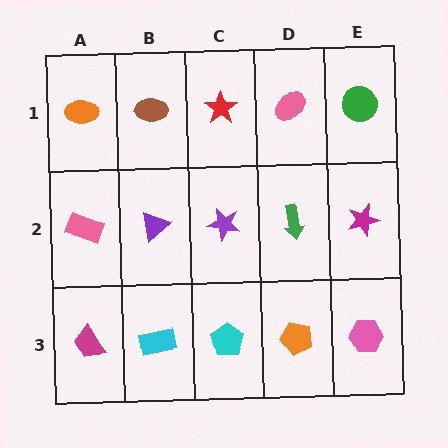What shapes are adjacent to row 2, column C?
A red star (row 1, column C), a cyan pentagon (row 3, column C), a purple triangle (row 2, column B), a green arrow (row 2, column D).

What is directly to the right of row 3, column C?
An orange pentagon.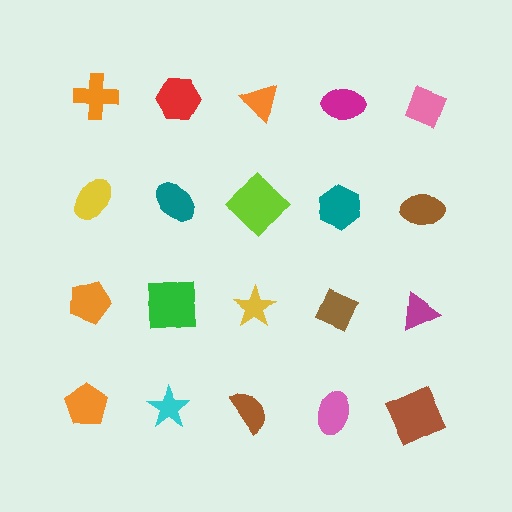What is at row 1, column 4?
A magenta ellipse.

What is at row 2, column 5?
A brown ellipse.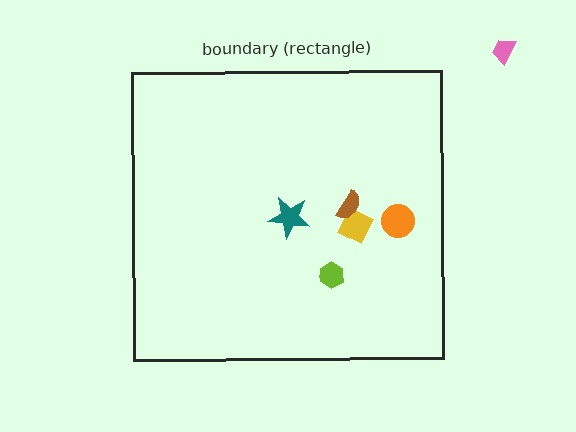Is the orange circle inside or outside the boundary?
Inside.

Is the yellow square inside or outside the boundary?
Inside.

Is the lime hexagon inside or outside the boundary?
Inside.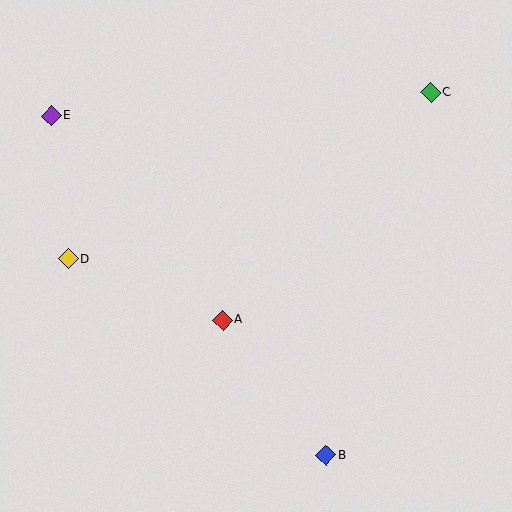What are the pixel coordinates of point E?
Point E is at (51, 116).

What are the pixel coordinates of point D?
Point D is at (68, 259).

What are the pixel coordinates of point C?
Point C is at (431, 92).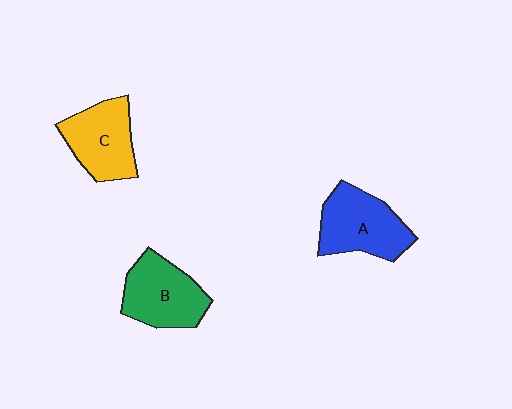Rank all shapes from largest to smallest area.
From largest to smallest: A (blue), B (green), C (yellow).